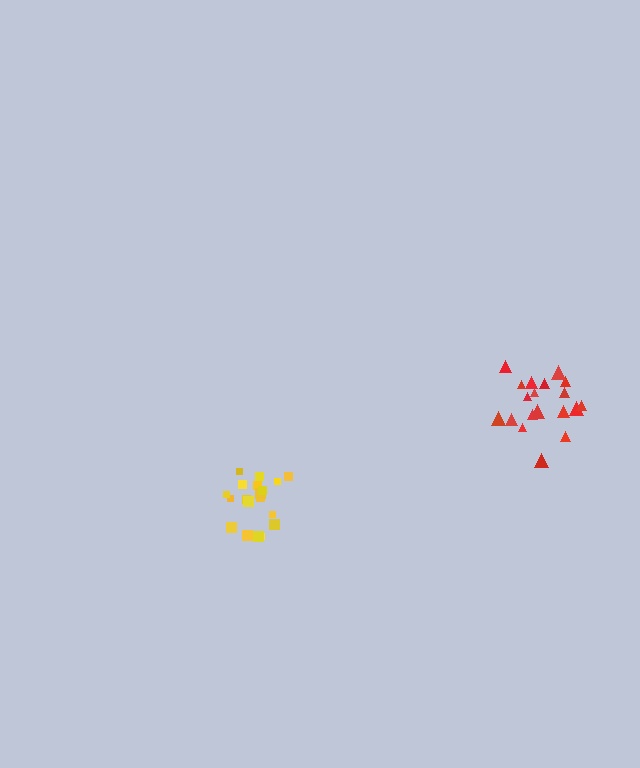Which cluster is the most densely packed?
Yellow.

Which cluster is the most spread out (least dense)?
Red.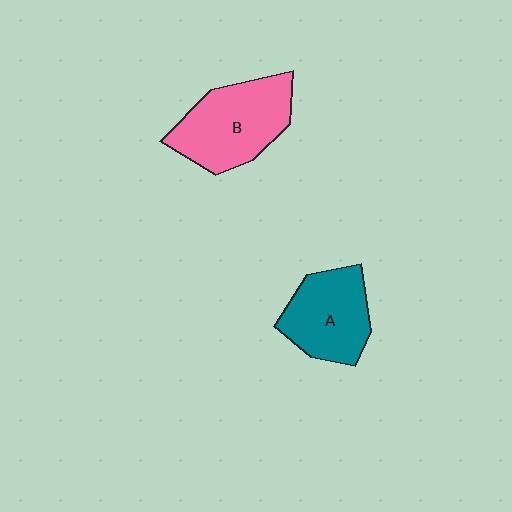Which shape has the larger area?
Shape B (pink).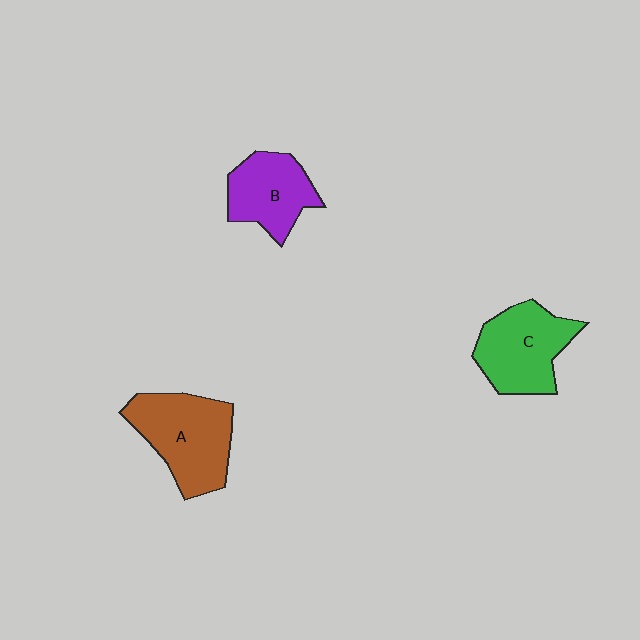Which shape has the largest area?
Shape A (brown).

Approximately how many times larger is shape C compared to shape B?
Approximately 1.2 times.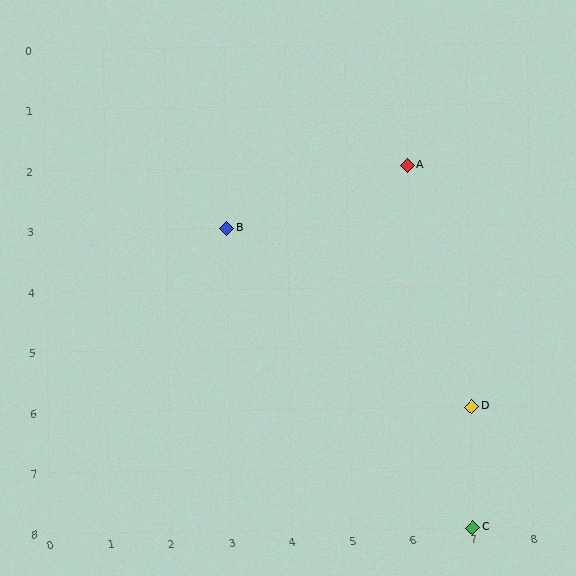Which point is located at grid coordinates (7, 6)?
Point D is at (7, 6).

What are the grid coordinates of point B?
Point B is at grid coordinates (3, 3).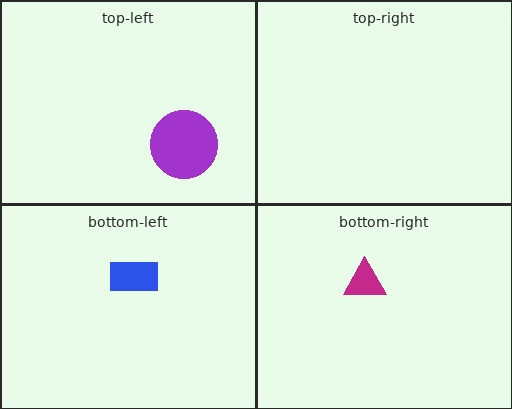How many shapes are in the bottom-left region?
1.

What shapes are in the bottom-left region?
The blue rectangle.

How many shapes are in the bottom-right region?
1.